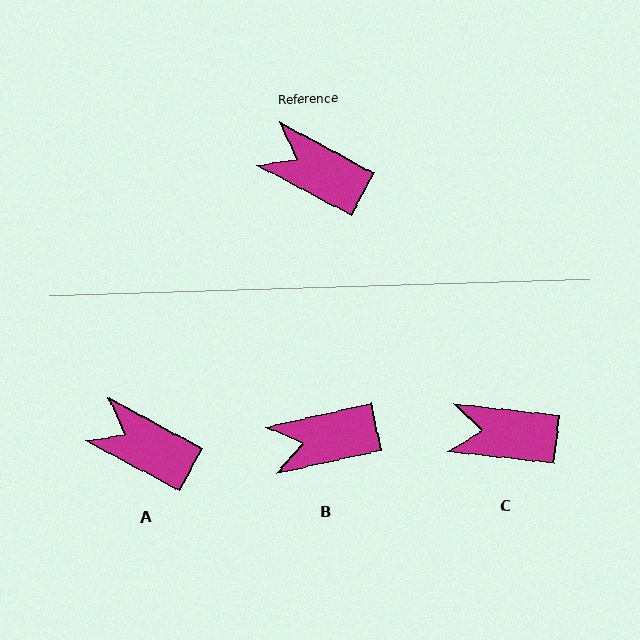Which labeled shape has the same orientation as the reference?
A.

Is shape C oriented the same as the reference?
No, it is off by about 21 degrees.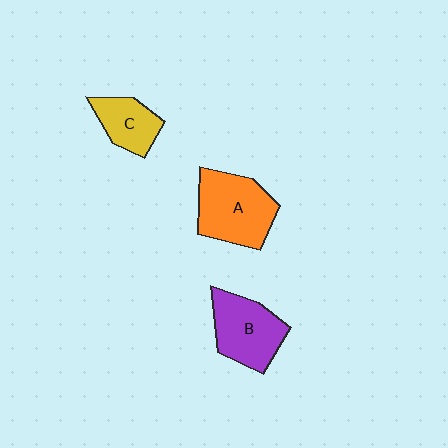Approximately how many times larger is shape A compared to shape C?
Approximately 1.7 times.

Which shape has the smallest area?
Shape C (yellow).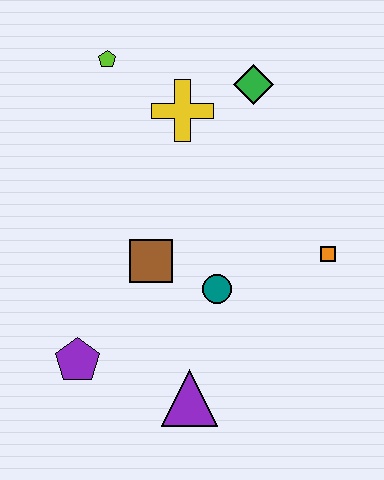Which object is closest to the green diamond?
The yellow cross is closest to the green diamond.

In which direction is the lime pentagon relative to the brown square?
The lime pentagon is above the brown square.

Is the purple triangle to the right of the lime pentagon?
Yes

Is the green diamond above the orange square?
Yes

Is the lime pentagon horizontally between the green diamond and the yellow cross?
No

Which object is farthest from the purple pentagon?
The green diamond is farthest from the purple pentagon.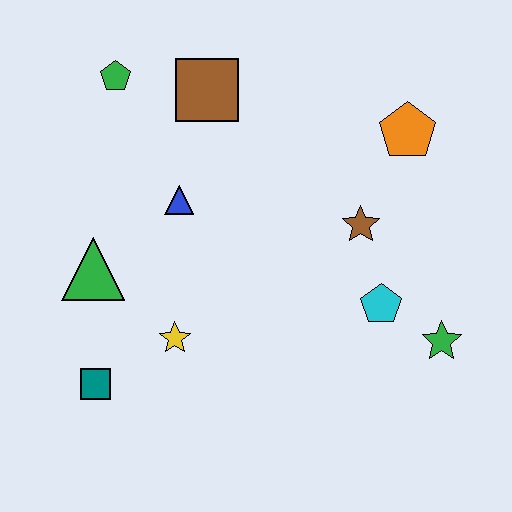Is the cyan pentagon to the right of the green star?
No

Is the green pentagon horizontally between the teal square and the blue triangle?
Yes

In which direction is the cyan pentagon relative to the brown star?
The cyan pentagon is below the brown star.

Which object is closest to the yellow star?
The teal square is closest to the yellow star.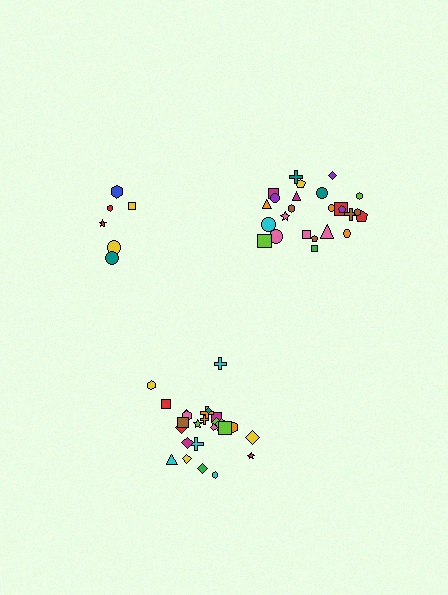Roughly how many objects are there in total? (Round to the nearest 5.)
Roughly 55 objects in total.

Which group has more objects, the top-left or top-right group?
The top-right group.